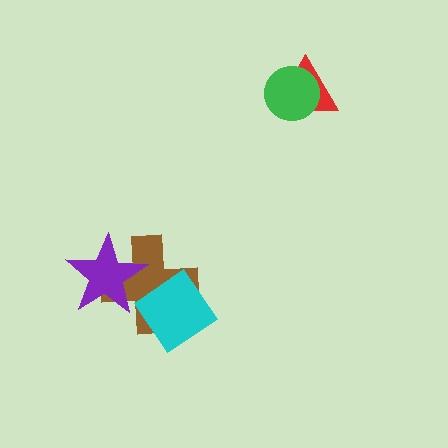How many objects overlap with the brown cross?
2 objects overlap with the brown cross.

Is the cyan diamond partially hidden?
No, no other shape covers it.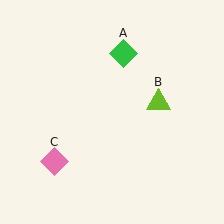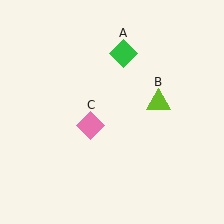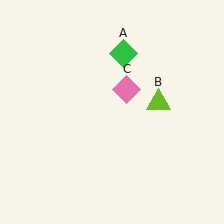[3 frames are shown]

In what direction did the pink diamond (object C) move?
The pink diamond (object C) moved up and to the right.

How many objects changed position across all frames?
1 object changed position: pink diamond (object C).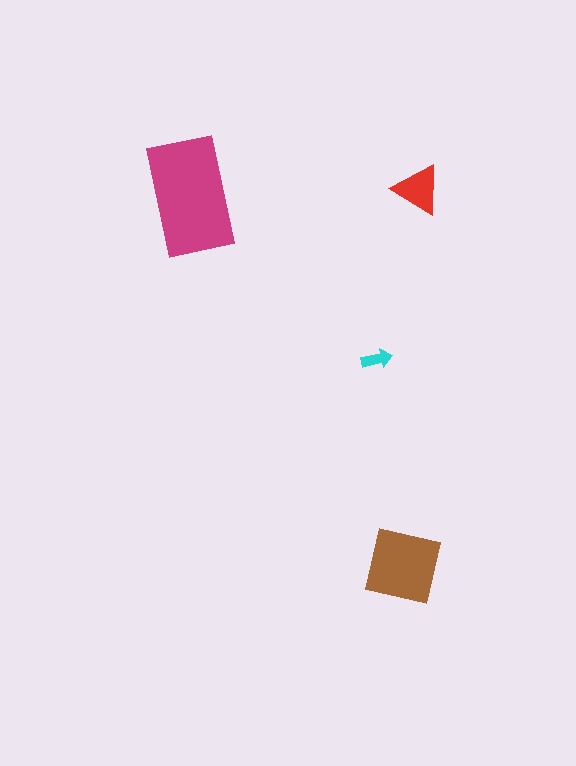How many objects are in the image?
There are 4 objects in the image.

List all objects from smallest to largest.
The cyan arrow, the red triangle, the brown square, the magenta rectangle.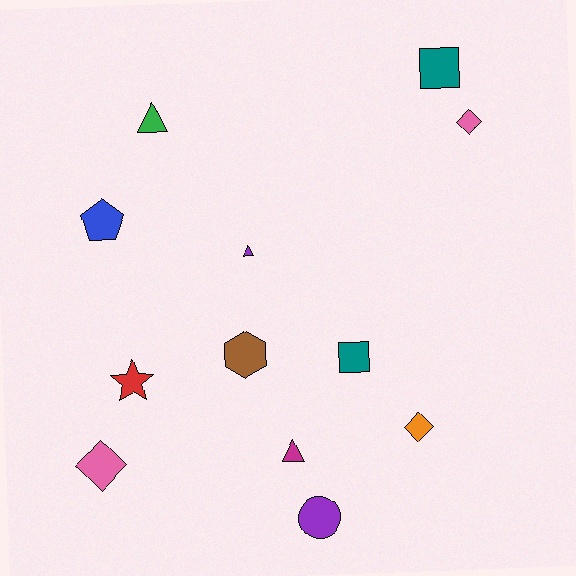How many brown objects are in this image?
There is 1 brown object.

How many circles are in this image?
There is 1 circle.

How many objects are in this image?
There are 12 objects.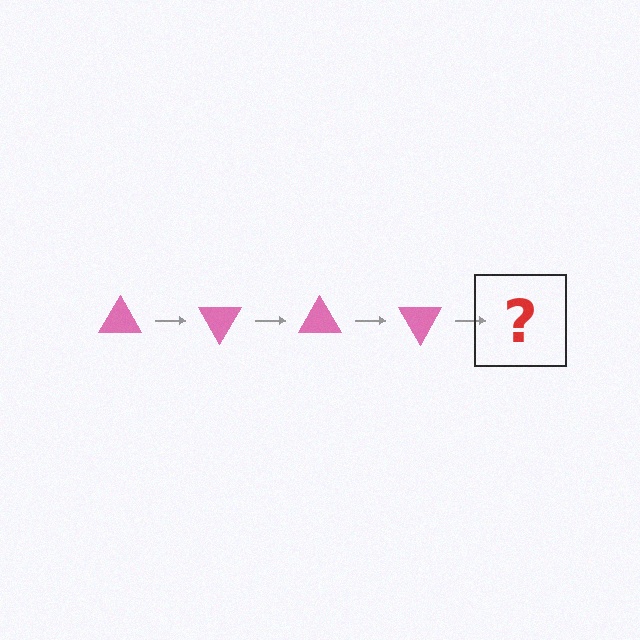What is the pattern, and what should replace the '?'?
The pattern is that the triangle rotates 60 degrees each step. The '?' should be a pink triangle rotated 240 degrees.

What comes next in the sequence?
The next element should be a pink triangle rotated 240 degrees.